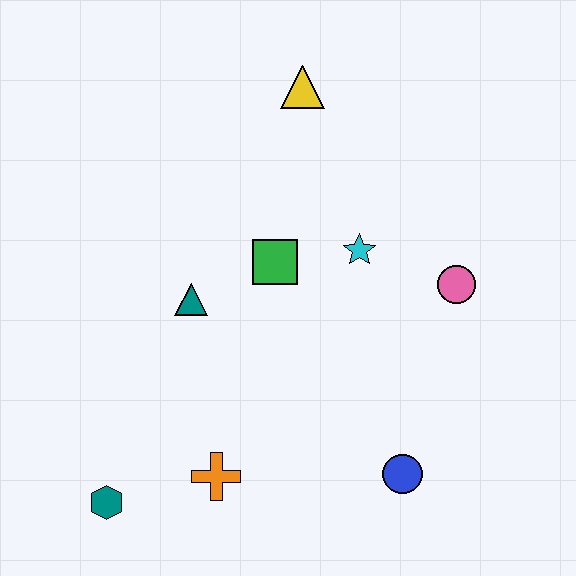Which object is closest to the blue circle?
The orange cross is closest to the blue circle.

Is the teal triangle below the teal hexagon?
No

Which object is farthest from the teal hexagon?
The yellow triangle is farthest from the teal hexagon.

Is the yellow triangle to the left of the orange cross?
No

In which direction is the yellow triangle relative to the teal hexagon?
The yellow triangle is above the teal hexagon.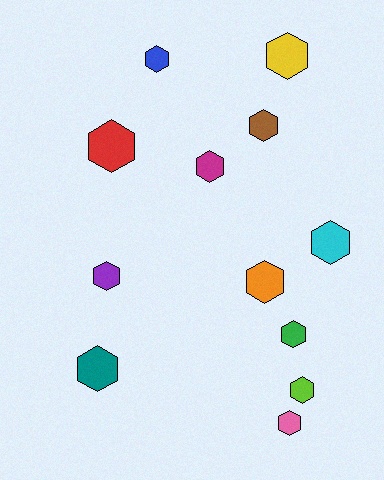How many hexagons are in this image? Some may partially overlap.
There are 12 hexagons.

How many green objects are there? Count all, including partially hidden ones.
There is 1 green object.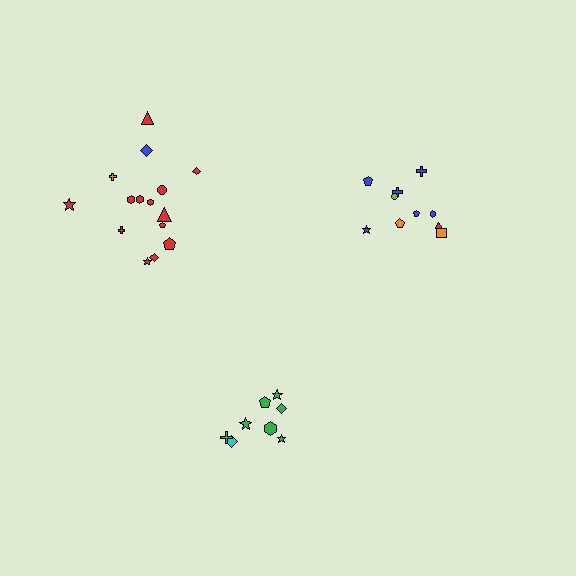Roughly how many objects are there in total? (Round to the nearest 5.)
Roughly 35 objects in total.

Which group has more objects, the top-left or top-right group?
The top-left group.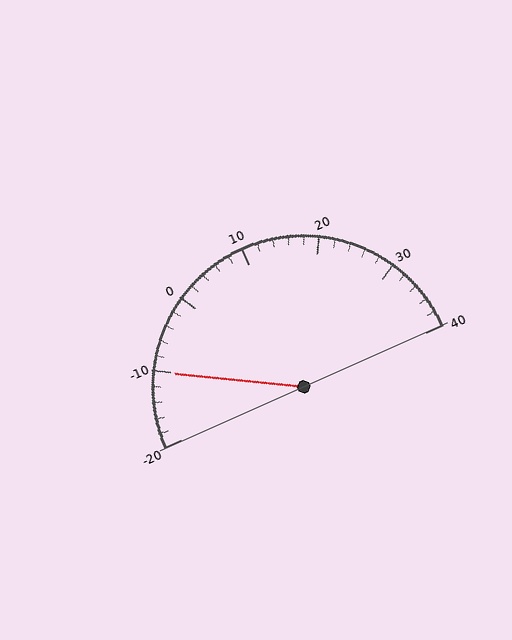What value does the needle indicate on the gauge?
The needle indicates approximately -10.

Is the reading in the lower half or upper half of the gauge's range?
The reading is in the lower half of the range (-20 to 40).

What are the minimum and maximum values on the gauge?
The gauge ranges from -20 to 40.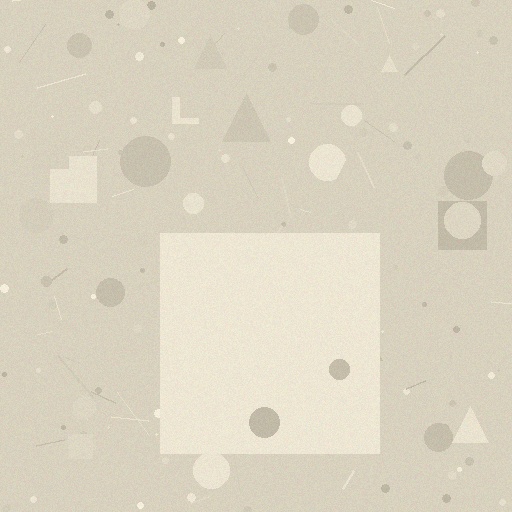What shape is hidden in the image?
A square is hidden in the image.